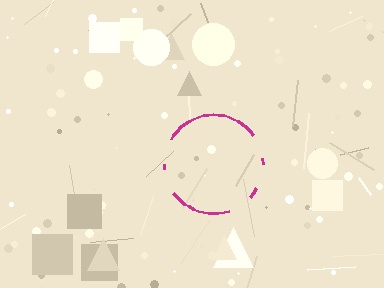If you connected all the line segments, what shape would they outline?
They would outline a circle.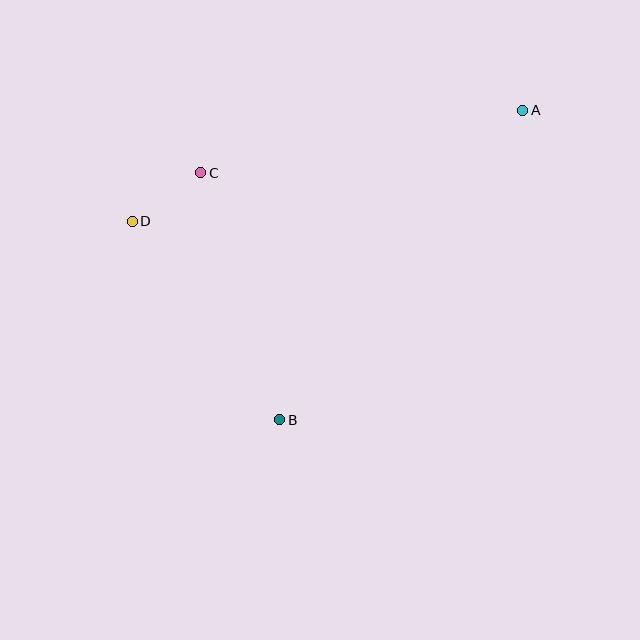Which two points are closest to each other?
Points C and D are closest to each other.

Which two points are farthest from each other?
Points A and D are farthest from each other.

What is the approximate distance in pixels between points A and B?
The distance between A and B is approximately 394 pixels.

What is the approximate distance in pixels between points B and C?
The distance between B and C is approximately 259 pixels.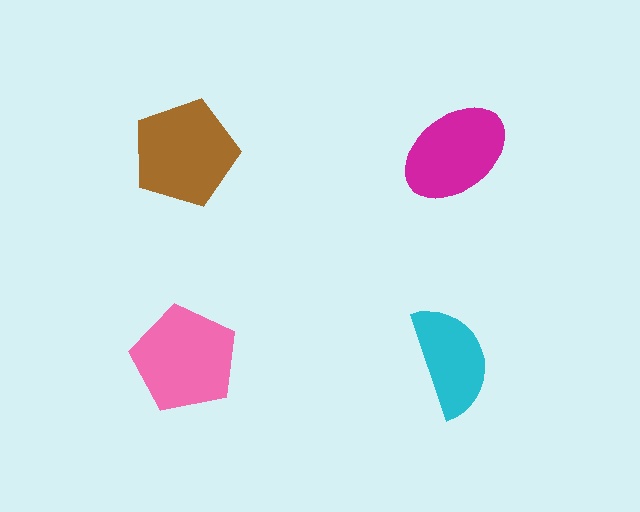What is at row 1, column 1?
A brown pentagon.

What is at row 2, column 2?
A cyan semicircle.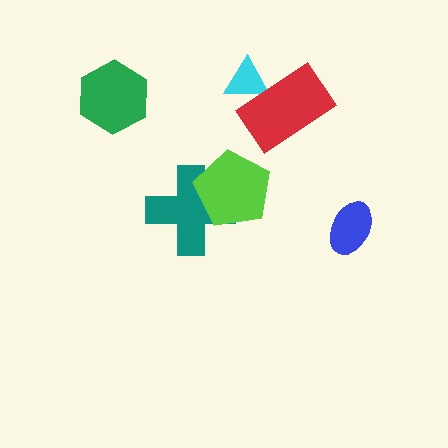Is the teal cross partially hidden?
Yes, it is partially covered by another shape.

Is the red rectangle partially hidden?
No, no other shape covers it.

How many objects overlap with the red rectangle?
1 object overlaps with the red rectangle.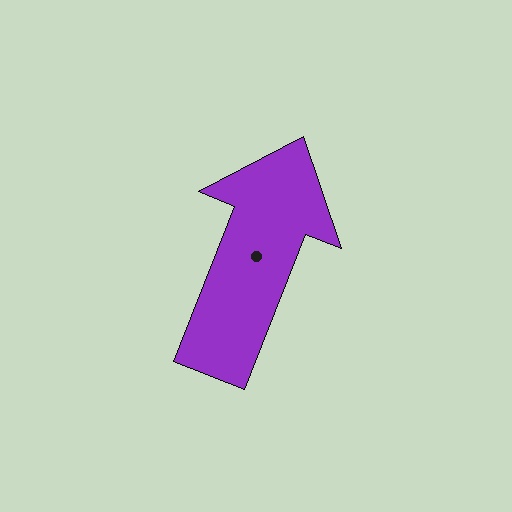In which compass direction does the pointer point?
North.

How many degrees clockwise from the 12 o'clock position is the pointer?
Approximately 21 degrees.